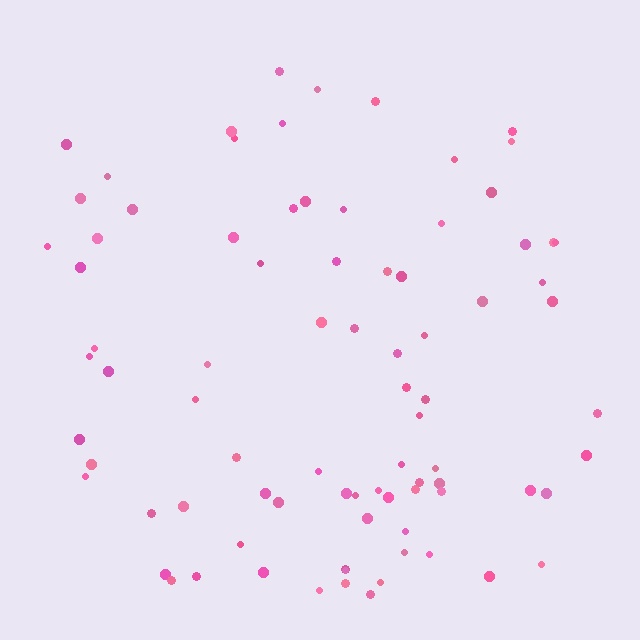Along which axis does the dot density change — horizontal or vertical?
Vertical.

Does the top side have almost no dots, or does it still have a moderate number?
Still a moderate number, just noticeably fewer than the bottom.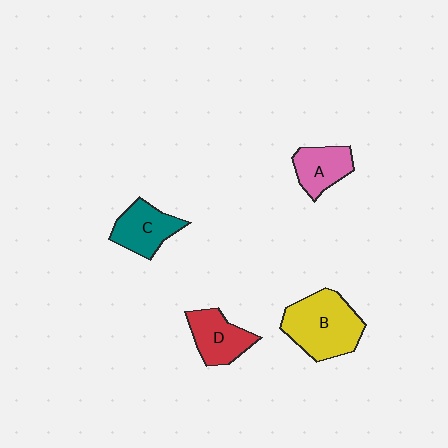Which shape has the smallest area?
Shape A (pink).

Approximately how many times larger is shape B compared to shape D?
Approximately 1.6 times.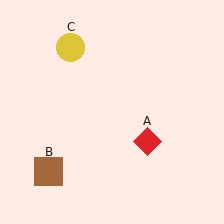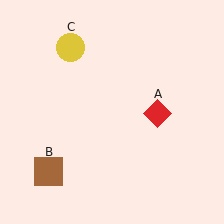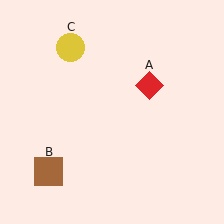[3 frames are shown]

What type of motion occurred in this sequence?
The red diamond (object A) rotated counterclockwise around the center of the scene.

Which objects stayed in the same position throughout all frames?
Brown square (object B) and yellow circle (object C) remained stationary.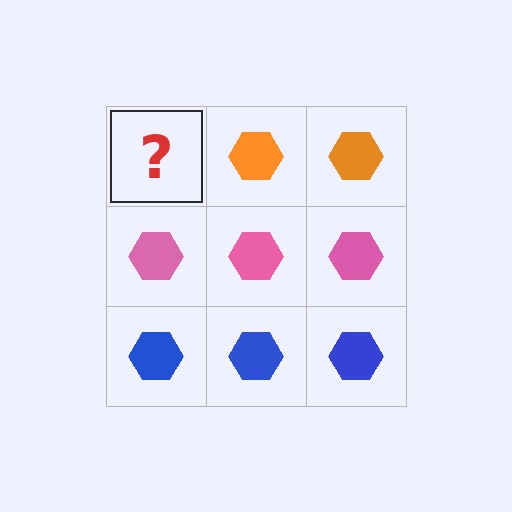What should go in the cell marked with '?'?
The missing cell should contain an orange hexagon.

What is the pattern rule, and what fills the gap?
The rule is that each row has a consistent color. The gap should be filled with an orange hexagon.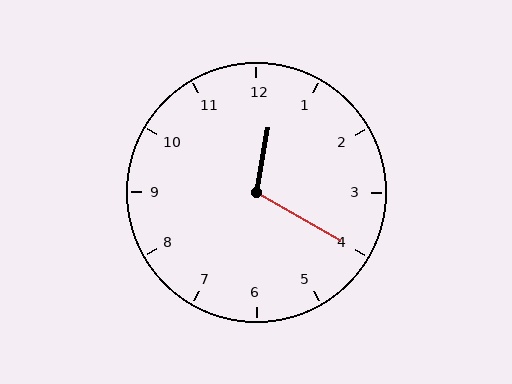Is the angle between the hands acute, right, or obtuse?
It is obtuse.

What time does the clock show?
12:20.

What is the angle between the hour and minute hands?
Approximately 110 degrees.